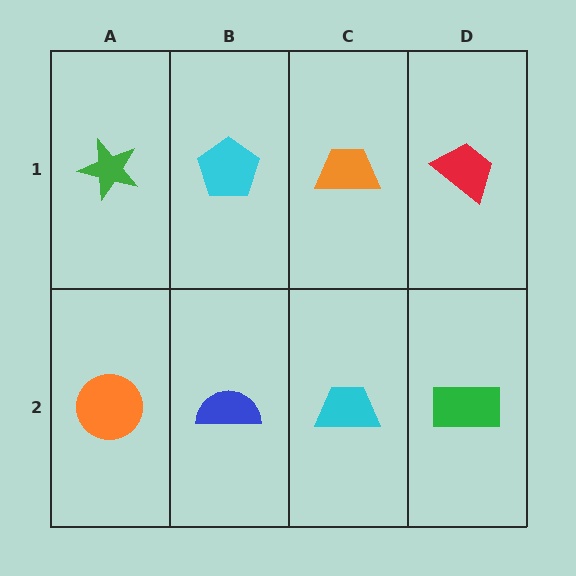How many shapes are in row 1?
4 shapes.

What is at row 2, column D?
A green rectangle.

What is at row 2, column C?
A cyan trapezoid.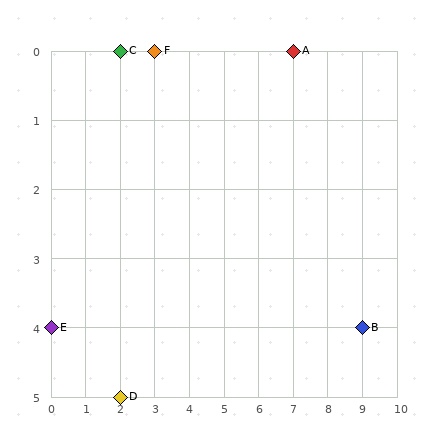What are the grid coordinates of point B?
Point B is at grid coordinates (9, 4).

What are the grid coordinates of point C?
Point C is at grid coordinates (2, 0).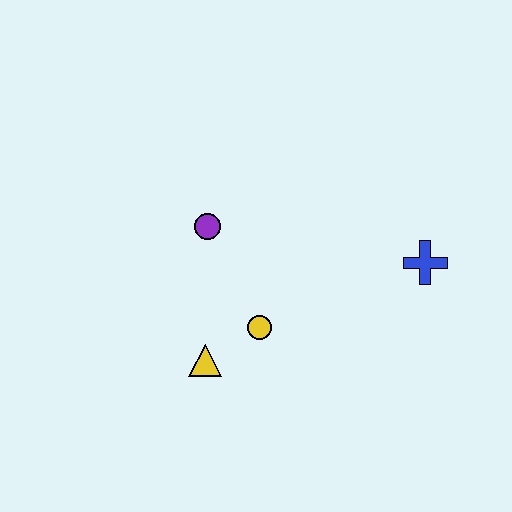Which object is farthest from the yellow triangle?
The blue cross is farthest from the yellow triangle.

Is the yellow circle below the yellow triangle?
No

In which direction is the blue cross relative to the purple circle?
The blue cross is to the right of the purple circle.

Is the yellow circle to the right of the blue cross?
No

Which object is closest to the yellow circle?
The yellow triangle is closest to the yellow circle.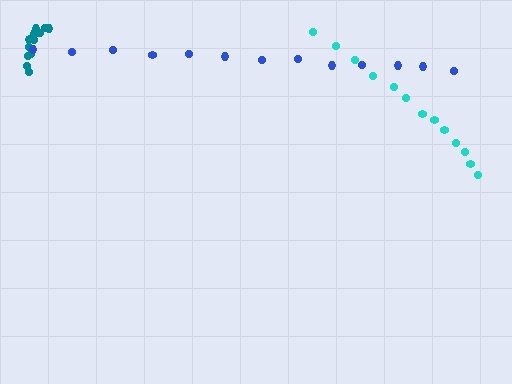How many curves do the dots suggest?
There are 3 distinct paths.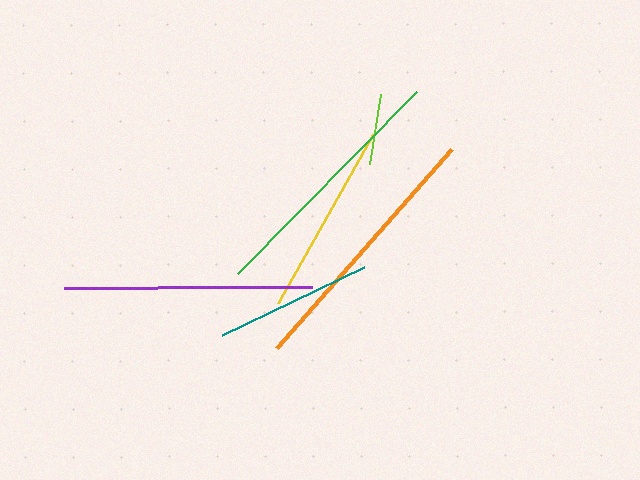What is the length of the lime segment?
The lime segment is approximately 71 pixels long.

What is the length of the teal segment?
The teal segment is approximately 158 pixels long.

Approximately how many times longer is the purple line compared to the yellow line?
The purple line is approximately 1.3 times the length of the yellow line.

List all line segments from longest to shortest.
From longest to shortest: orange, green, purple, yellow, teal, lime.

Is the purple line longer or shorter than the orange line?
The orange line is longer than the purple line.